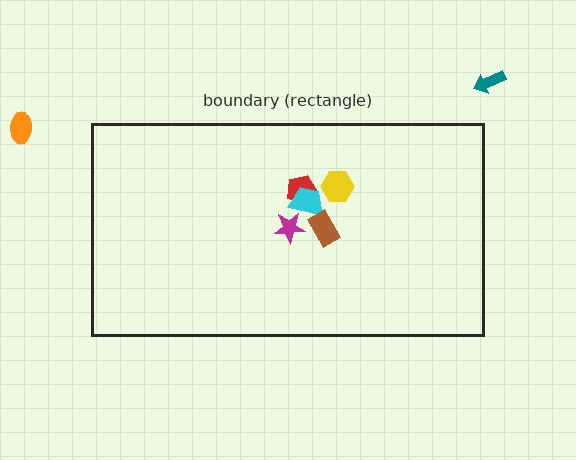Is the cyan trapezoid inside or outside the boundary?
Inside.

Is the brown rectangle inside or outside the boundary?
Inside.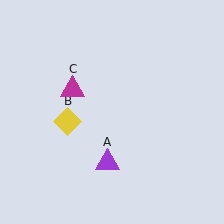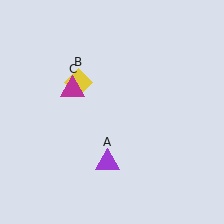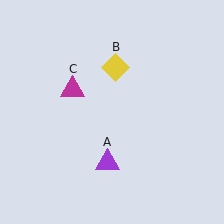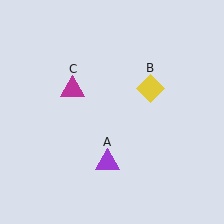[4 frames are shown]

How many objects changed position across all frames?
1 object changed position: yellow diamond (object B).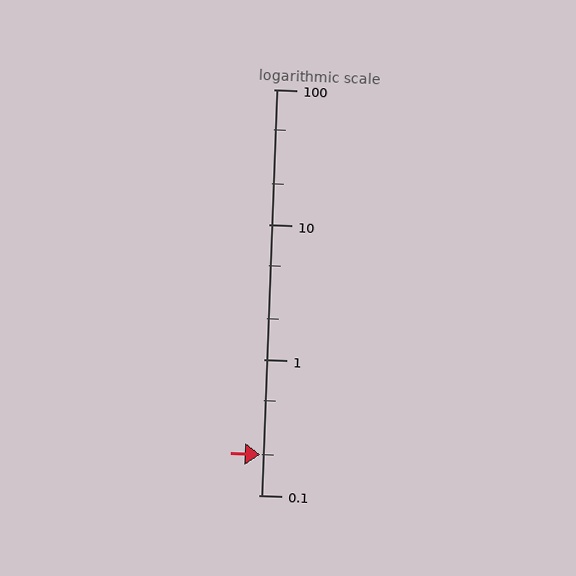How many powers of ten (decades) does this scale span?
The scale spans 3 decades, from 0.1 to 100.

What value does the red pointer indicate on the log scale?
The pointer indicates approximately 0.2.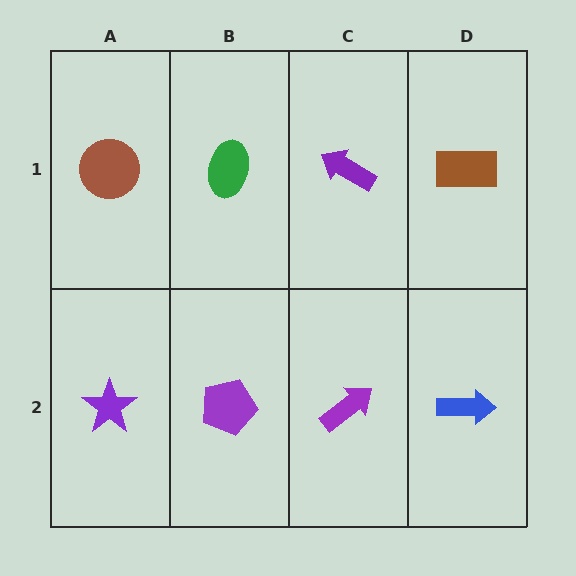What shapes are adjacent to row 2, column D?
A brown rectangle (row 1, column D), a purple arrow (row 2, column C).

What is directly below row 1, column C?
A purple arrow.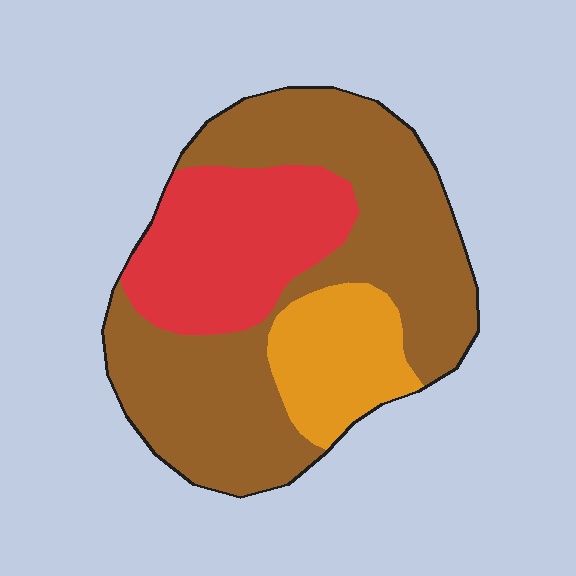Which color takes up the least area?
Orange, at roughly 15%.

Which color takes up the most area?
Brown, at roughly 60%.